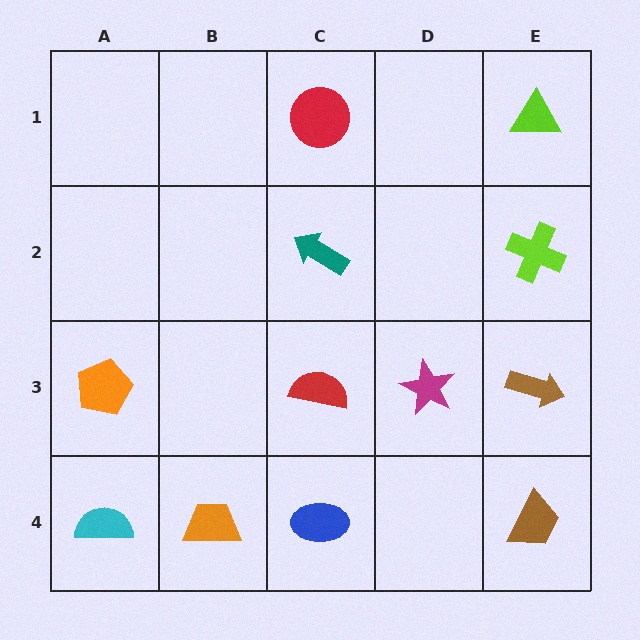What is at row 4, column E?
A brown trapezoid.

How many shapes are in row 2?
2 shapes.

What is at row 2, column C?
A teal arrow.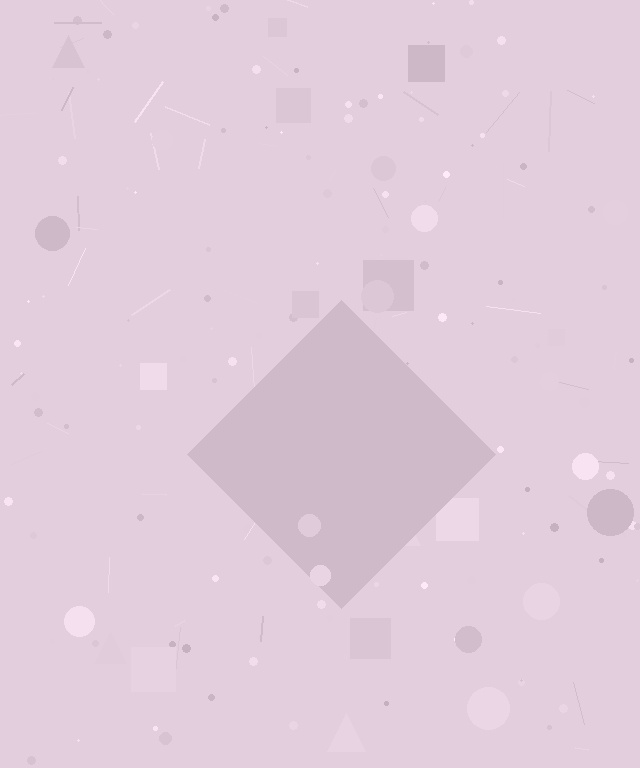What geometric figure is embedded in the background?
A diamond is embedded in the background.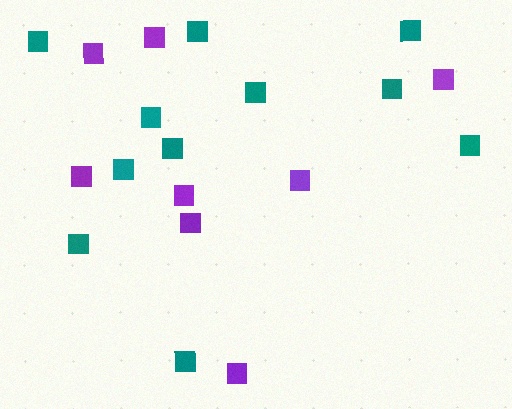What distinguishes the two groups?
There are 2 groups: one group of teal squares (11) and one group of purple squares (8).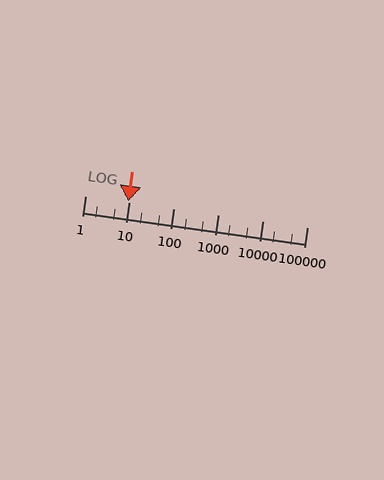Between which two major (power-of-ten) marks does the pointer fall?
The pointer is between 1 and 10.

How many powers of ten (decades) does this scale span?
The scale spans 5 decades, from 1 to 100000.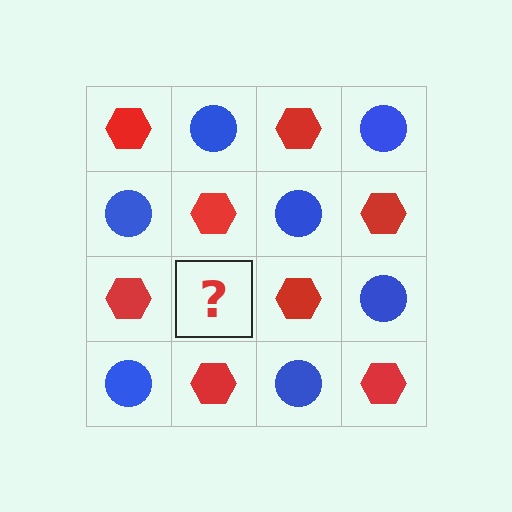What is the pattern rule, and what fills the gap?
The rule is that it alternates red hexagon and blue circle in a checkerboard pattern. The gap should be filled with a blue circle.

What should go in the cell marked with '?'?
The missing cell should contain a blue circle.